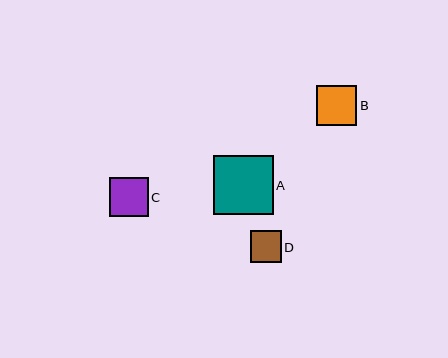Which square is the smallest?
Square D is the smallest with a size of approximately 31 pixels.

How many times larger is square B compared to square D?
Square B is approximately 1.3 times the size of square D.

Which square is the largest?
Square A is the largest with a size of approximately 59 pixels.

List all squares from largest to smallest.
From largest to smallest: A, B, C, D.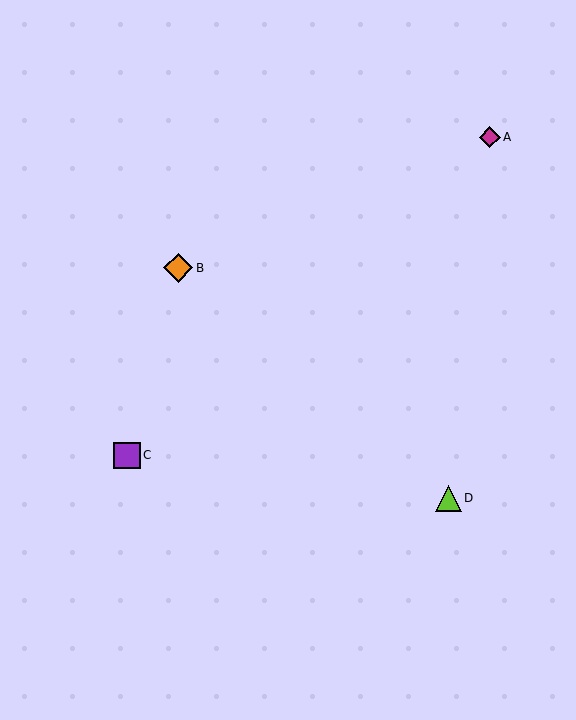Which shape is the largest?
The orange diamond (labeled B) is the largest.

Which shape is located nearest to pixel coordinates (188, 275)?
The orange diamond (labeled B) at (178, 268) is nearest to that location.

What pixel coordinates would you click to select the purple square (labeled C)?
Click at (127, 455) to select the purple square C.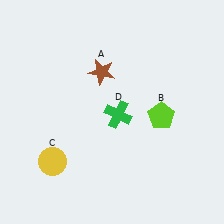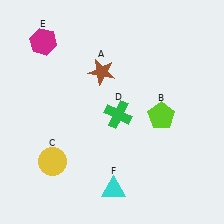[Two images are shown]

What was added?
A magenta hexagon (E), a cyan triangle (F) were added in Image 2.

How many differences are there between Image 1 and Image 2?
There are 2 differences between the two images.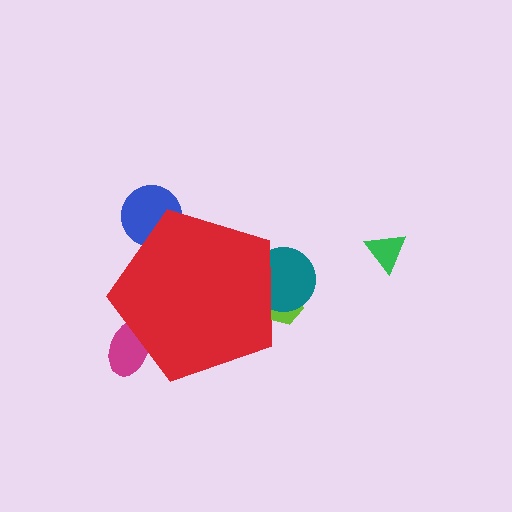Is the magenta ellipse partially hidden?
Yes, the magenta ellipse is partially hidden behind the red pentagon.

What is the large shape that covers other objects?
A red pentagon.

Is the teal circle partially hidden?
Yes, the teal circle is partially hidden behind the red pentagon.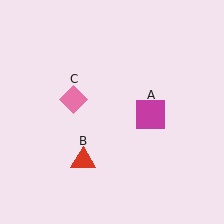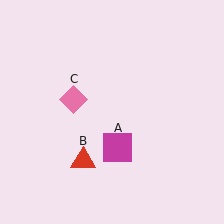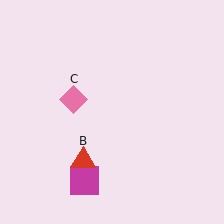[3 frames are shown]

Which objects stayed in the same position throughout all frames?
Red triangle (object B) and pink diamond (object C) remained stationary.